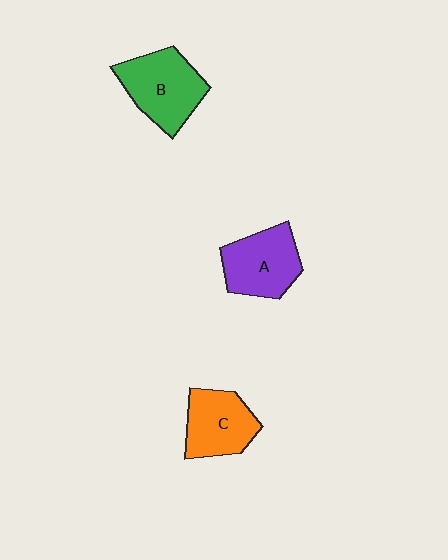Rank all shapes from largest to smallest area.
From largest to smallest: B (green), A (purple), C (orange).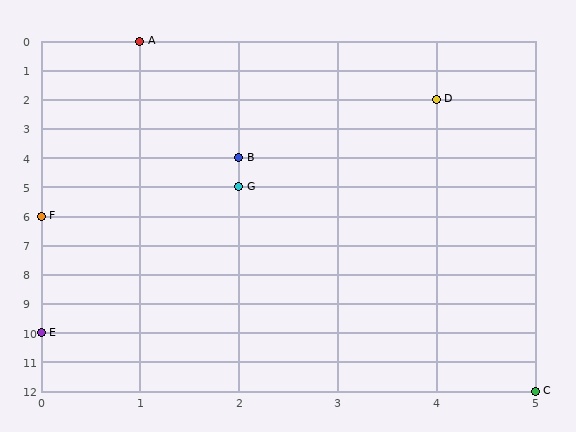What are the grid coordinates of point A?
Point A is at grid coordinates (1, 0).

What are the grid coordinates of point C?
Point C is at grid coordinates (5, 12).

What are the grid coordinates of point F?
Point F is at grid coordinates (0, 6).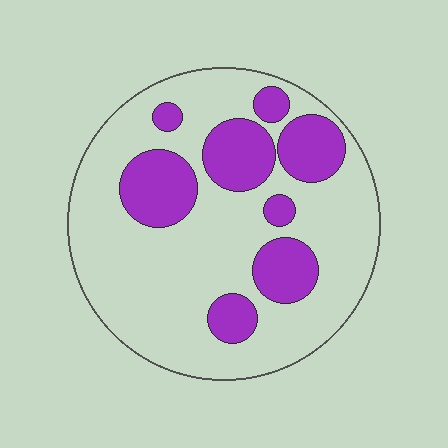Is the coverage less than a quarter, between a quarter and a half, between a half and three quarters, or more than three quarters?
Between a quarter and a half.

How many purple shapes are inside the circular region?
8.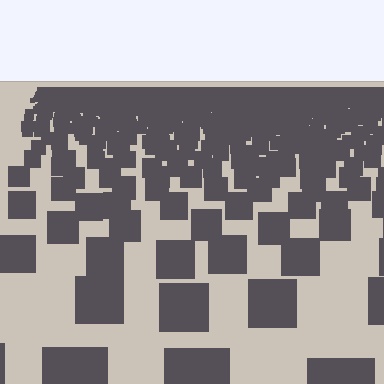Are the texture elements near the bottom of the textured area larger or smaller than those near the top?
Larger. Near the bottom, elements are closer to the viewer and appear at a bigger on-screen size.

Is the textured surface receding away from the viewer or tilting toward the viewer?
The surface is receding away from the viewer. Texture elements get smaller and denser toward the top.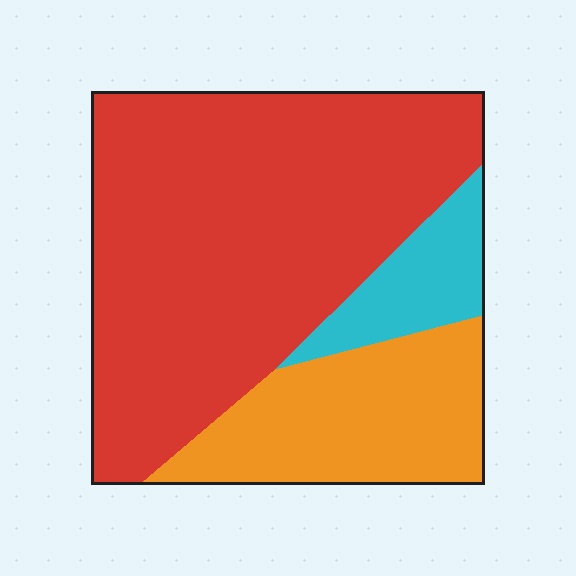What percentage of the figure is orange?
Orange takes up about one quarter (1/4) of the figure.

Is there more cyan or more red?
Red.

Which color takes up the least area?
Cyan, at roughly 10%.